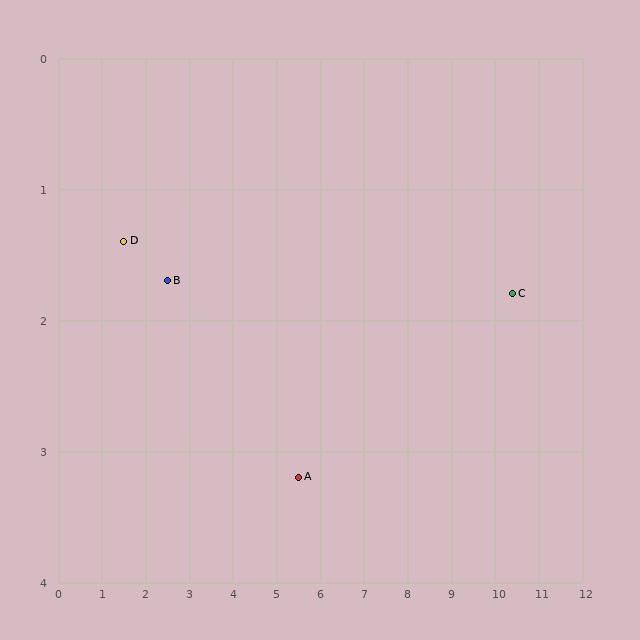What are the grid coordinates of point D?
Point D is at approximately (1.5, 1.4).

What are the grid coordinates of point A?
Point A is at approximately (5.5, 3.2).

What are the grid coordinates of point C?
Point C is at approximately (10.4, 1.8).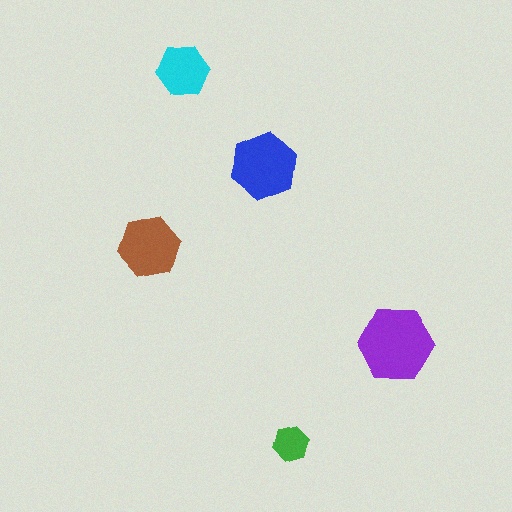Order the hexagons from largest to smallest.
the purple one, the blue one, the brown one, the cyan one, the green one.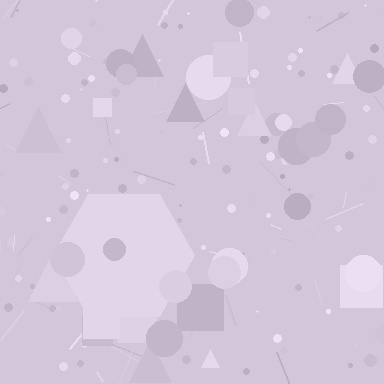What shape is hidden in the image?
A hexagon is hidden in the image.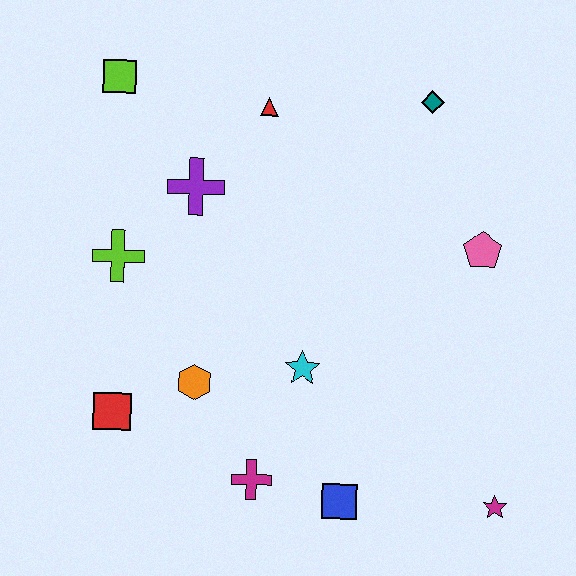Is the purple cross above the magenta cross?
Yes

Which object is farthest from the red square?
The teal diamond is farthest from the red square.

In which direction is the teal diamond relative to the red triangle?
The teal diamond is to the right of the red triangle.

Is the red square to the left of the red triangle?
Yes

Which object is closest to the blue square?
The magenta cross is closest to the blue square.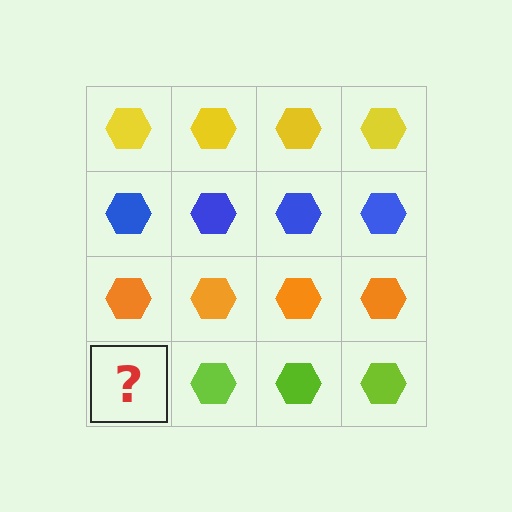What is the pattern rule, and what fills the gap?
The rule is that each row has a consistent color. The gap should be filled with a lime hexagon.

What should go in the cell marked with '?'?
The missing cell should contain a lime hexagon.